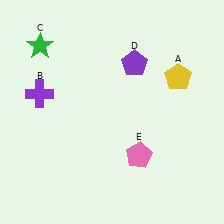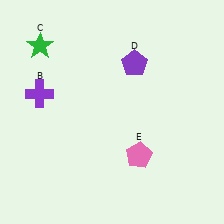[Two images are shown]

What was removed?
The yellow pentagon (A) was removed in Image 2.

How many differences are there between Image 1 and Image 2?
There is 1 difference between the two images.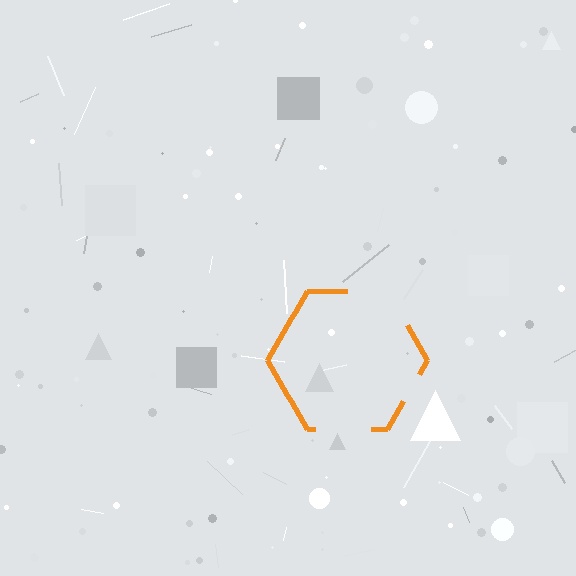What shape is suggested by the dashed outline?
The dashed outline suggests a hexagon.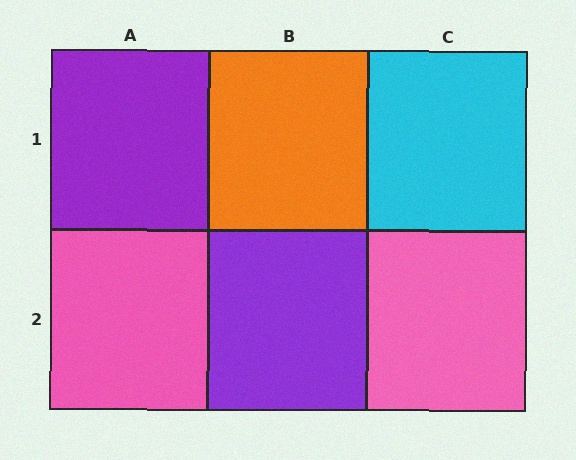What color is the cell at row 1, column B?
Orange.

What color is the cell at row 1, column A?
Purple.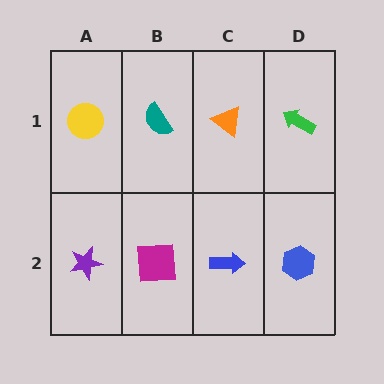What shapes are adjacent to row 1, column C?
A blue arrow (row 2, column C), a teal semicircle (row 1, column B), a green arrow (row 1, column D).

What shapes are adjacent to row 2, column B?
A teal semicircle (row 1, column B), a purple star (row 2, column A), a blue arrow (row 2, column C).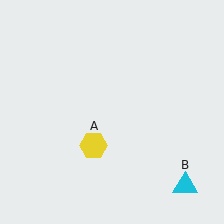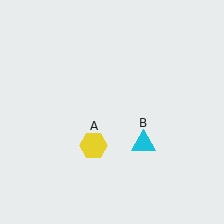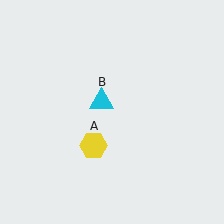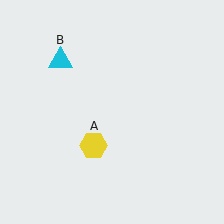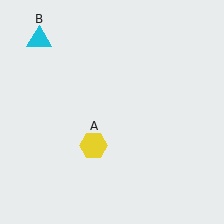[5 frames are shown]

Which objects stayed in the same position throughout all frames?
Yellow hexagon (object A) remained stationary.